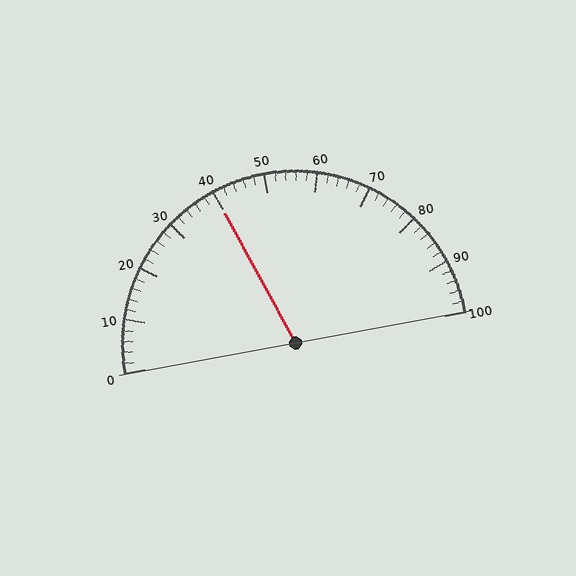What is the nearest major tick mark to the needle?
The nearest major tick mark is 40.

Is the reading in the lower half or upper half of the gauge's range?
The reading is in the lower half of the range (0 to 100).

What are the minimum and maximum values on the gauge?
The gauge ranges from 0 to 100.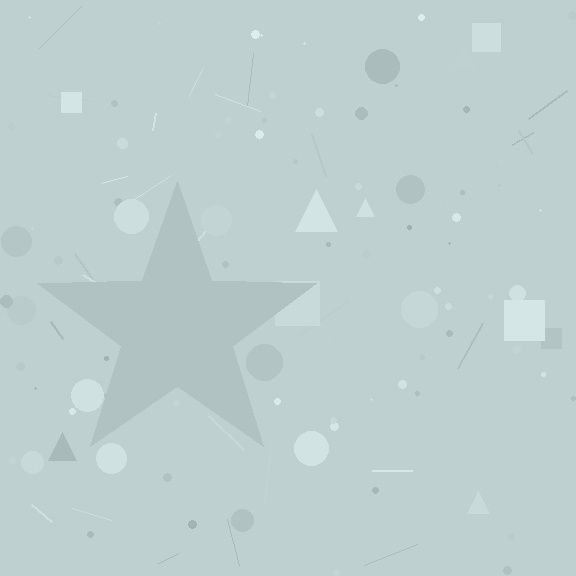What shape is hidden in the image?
A star is hidden in the image.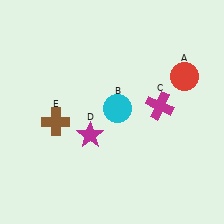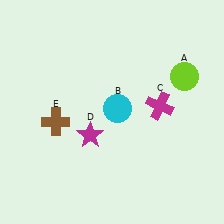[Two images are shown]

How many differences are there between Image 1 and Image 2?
There is 1 difference between the two images.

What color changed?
The circle (A) changed from red in Image 1 to lime in Image 2.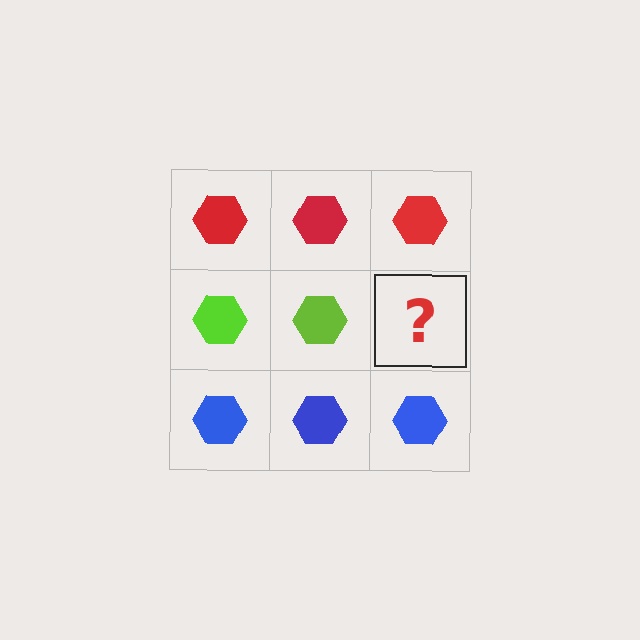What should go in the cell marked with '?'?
The missing cell should contain a lime hexagon.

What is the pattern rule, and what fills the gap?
The rule is that each row has a consistent color. The gap should be filled with a lime hexagon.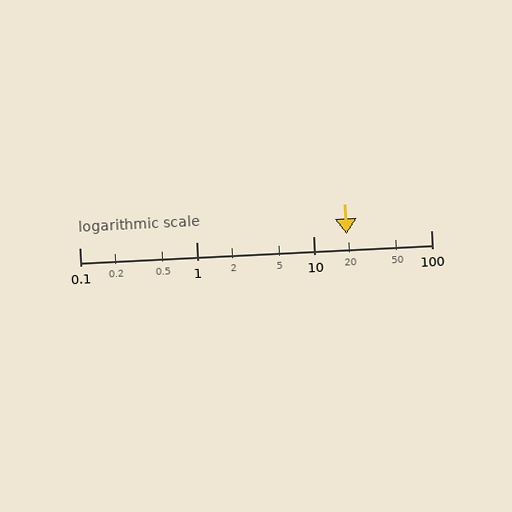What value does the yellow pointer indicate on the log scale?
The pointer indicates approximately 19.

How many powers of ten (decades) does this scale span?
The scale spans 3 decades, from 0.1 to 100.